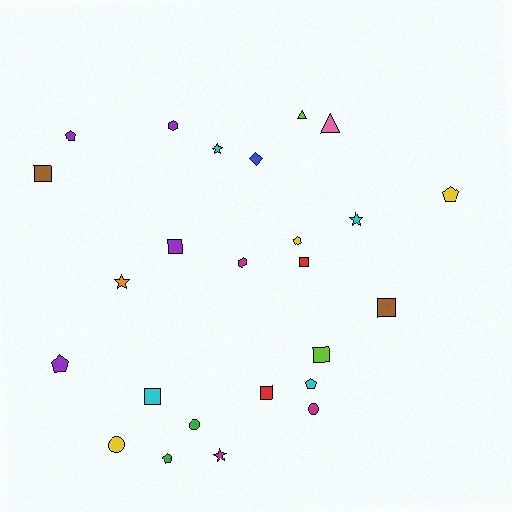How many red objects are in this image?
There are 2 red objects.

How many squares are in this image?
There are 7 squares.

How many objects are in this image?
There are 25 objects.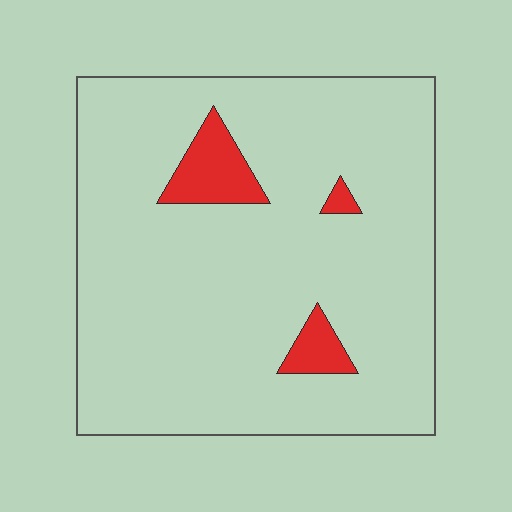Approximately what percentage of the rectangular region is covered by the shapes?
Approximately 5%.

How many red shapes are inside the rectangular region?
3.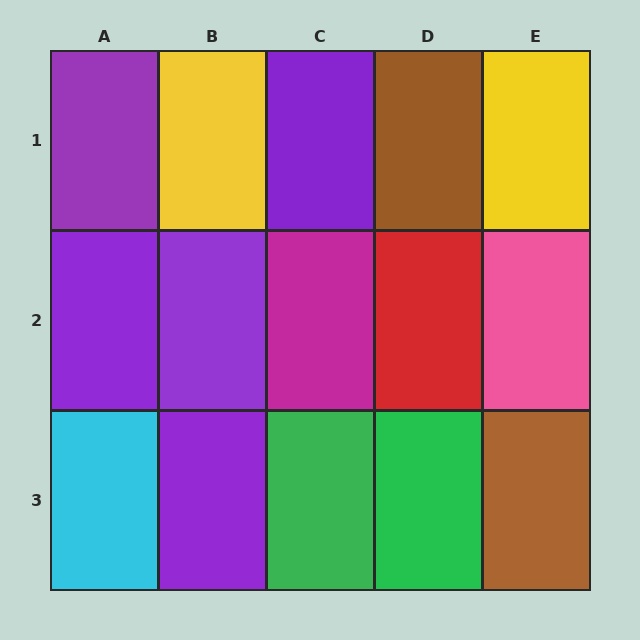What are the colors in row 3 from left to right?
Cyan, purple, green, green, brown.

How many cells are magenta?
1 cell is magenta.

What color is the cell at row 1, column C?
Purple.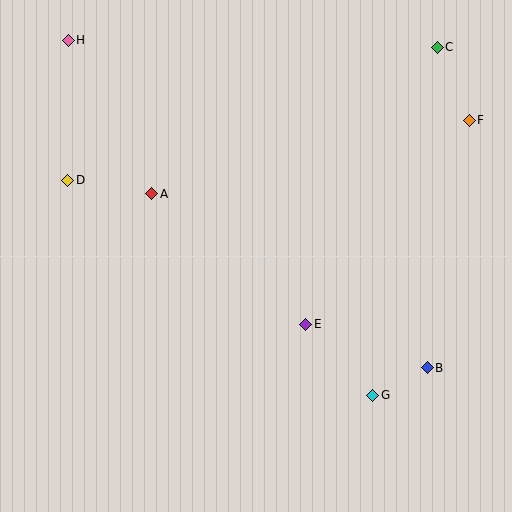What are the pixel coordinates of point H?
Point H is at (68, 41).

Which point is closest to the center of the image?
Point E at (306, 324) is closest to the center.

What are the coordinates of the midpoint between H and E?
The midpoint between H and E is at (187, 182).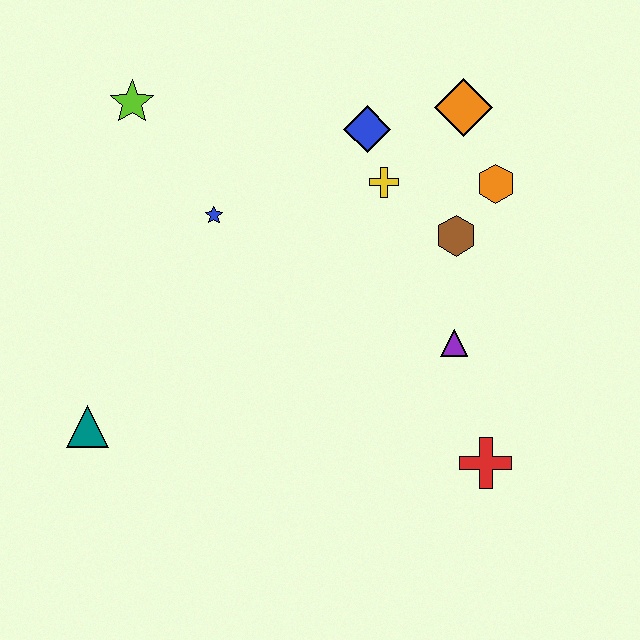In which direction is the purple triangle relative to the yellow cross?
The purple triangle is below the yellow cross.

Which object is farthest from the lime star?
The red cross is farthest from the lime star.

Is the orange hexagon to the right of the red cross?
Yes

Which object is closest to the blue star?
The lime star is closest to the blue star.